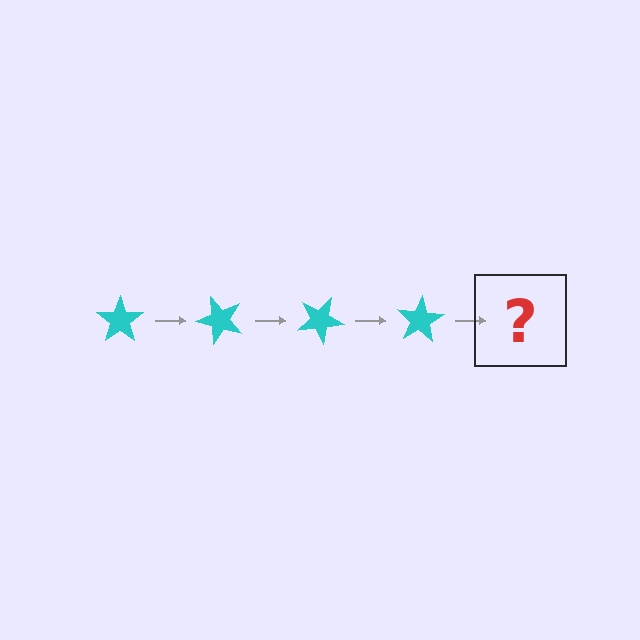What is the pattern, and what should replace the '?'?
The pattern is that the star rotates 50 degrees each step. The '?' should be a cyan star rotated 200 degrees.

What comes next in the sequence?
The next element should be a cyan star rotated 200 degrees.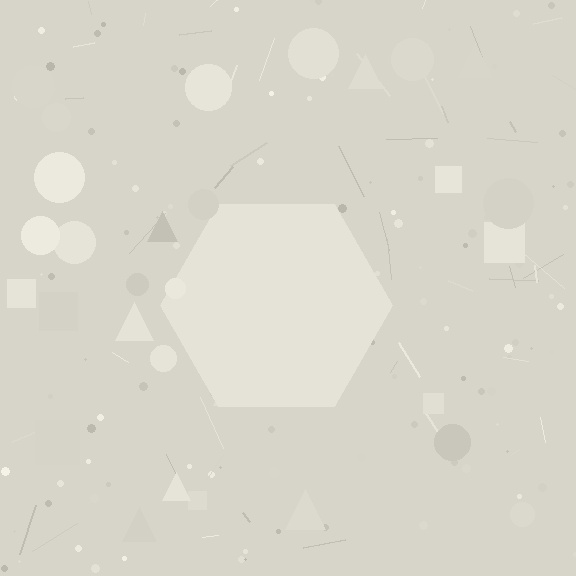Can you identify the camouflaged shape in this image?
The camouflaged shape is a hexagon.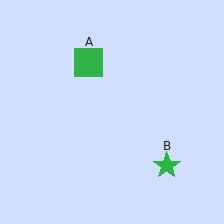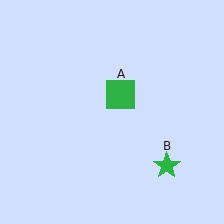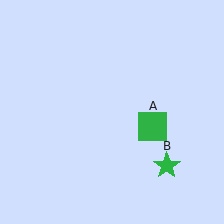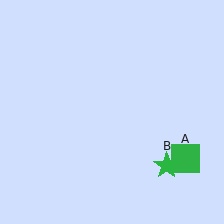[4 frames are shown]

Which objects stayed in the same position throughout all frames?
Green star (object B) remained stationary.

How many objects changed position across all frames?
1 object changed position: green square (object A).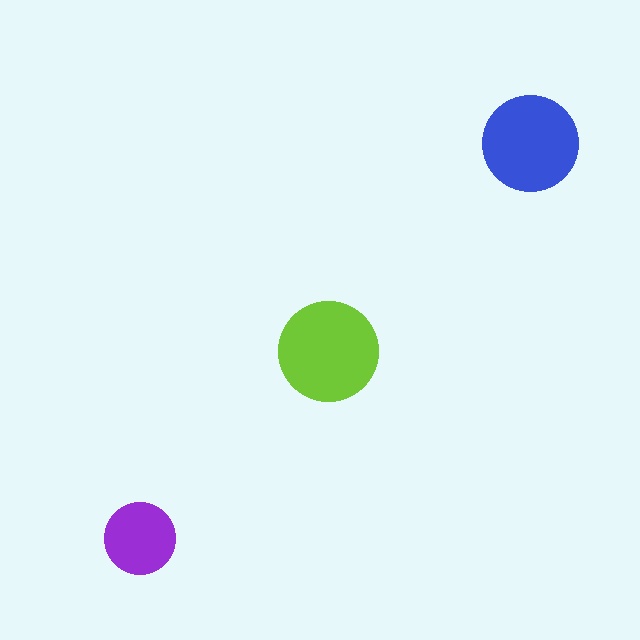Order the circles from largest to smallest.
the lime one, the blue one, the purple one.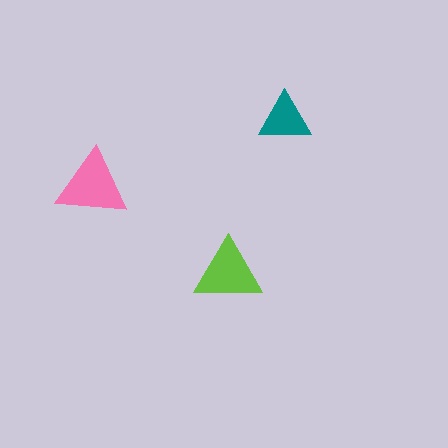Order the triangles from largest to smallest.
the pink one, the lime one, the teal one.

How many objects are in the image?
There are 3 objects in the image.